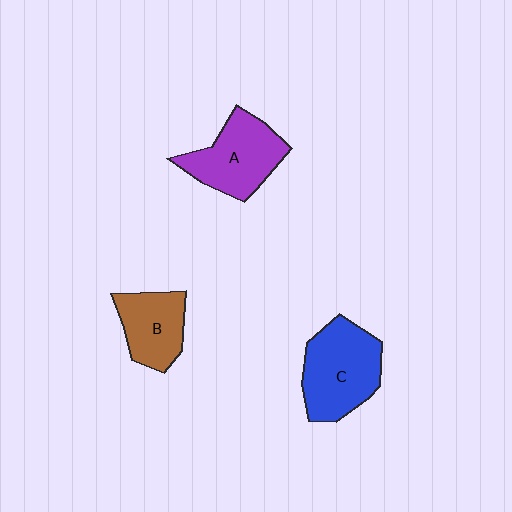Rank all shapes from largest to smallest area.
From largest to smallest: C (blue), A (purple), B (brown).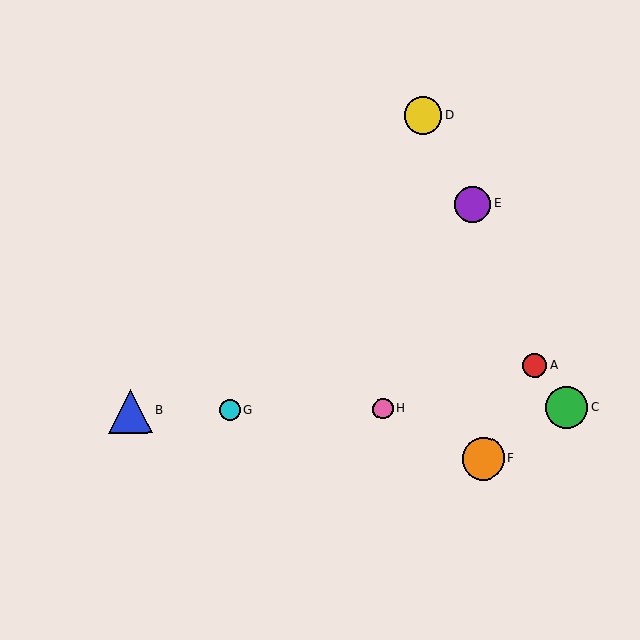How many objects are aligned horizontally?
4 objects (B, C, G, H) are aligned horizontally.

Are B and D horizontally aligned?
No, B is at y≈411 and D is at y≈115.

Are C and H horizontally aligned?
Yes, both are at y≈407.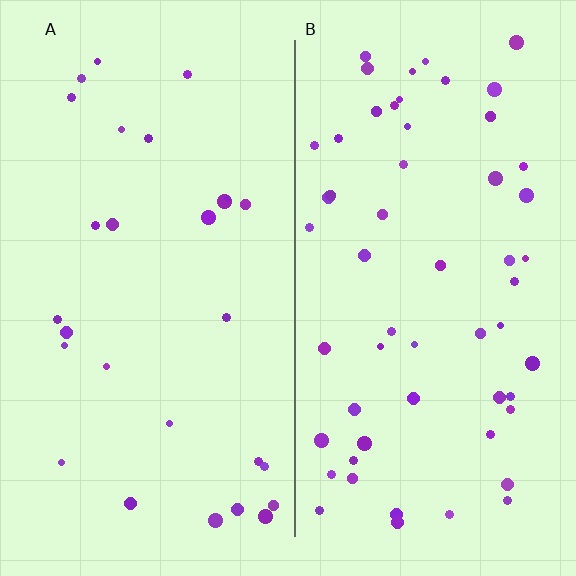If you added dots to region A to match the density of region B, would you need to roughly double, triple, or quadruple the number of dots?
Approximately double.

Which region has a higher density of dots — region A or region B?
B (the right).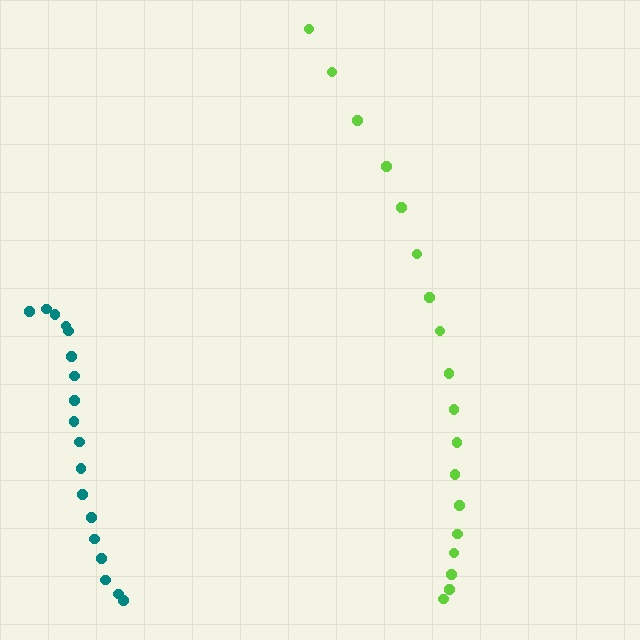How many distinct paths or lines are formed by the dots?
There are 2 distinct paths.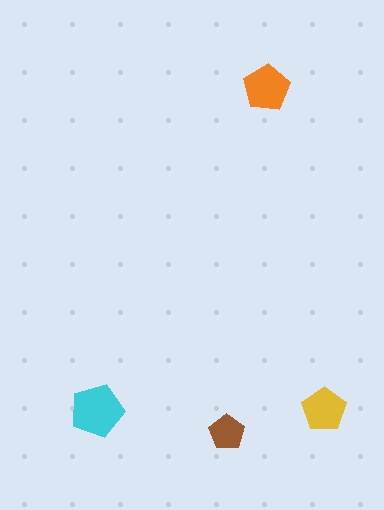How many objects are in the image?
There are 4 objects in the image.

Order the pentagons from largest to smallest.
the cyan one, the orange one, the yellow one, the brown one.